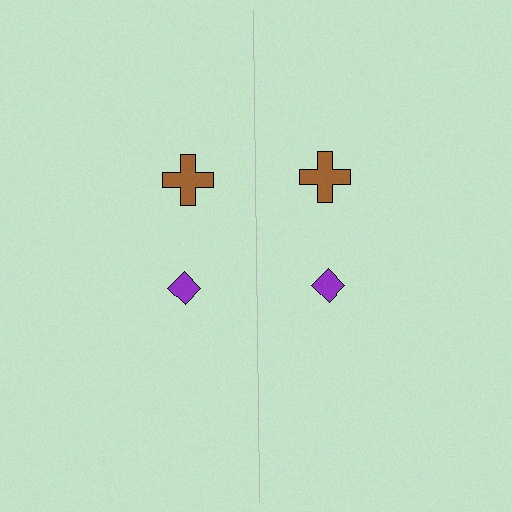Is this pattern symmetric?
Yes, this pattern has bilateral (reflection) symmetry.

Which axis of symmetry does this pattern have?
The pattern has a vertical axis of symmetry running through the center of the image.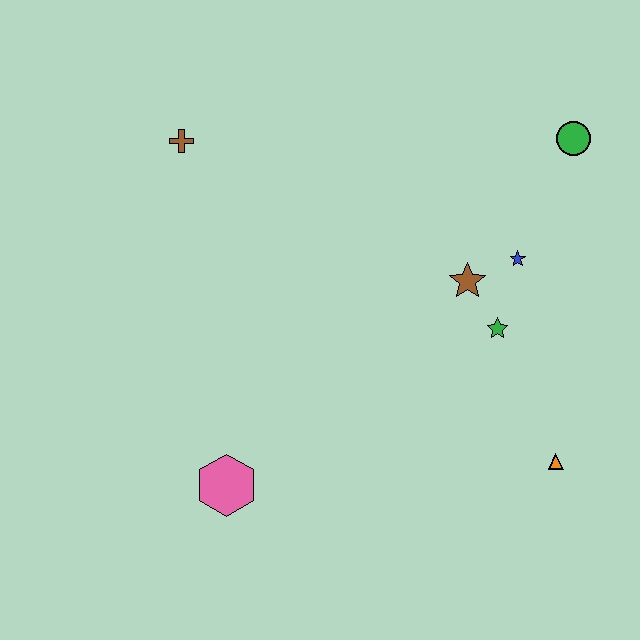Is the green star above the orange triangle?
Yes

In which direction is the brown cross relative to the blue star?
The brown cross is to the left of the blue star.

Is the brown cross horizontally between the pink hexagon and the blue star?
No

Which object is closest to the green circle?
The blue star is closest to the green circle.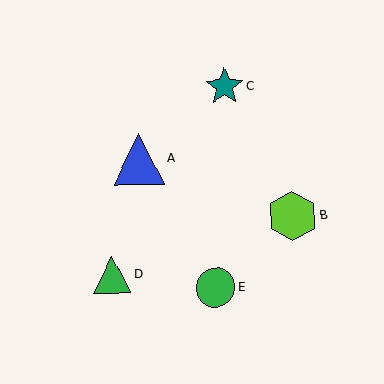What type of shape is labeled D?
Shape D is a green triangle.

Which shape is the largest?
The blue triangle (labeled A) is the largest.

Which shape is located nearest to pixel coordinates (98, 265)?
The green triangle (labeled D) at (112, 275) is nearest to that location.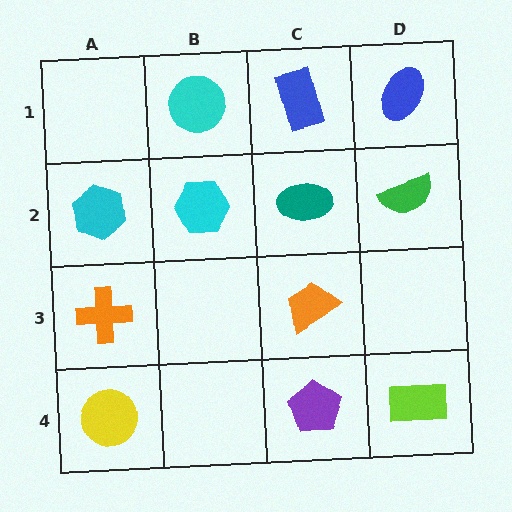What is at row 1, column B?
A cyan circle.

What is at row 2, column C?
A teal ellipse.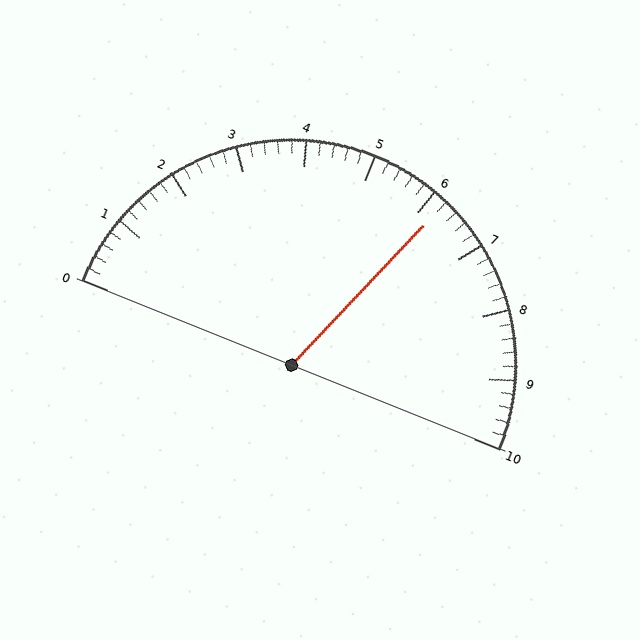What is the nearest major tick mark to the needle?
The nearest major tick mark is 6.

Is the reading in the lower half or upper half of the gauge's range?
The reading is in the upper half of the range (0 to 10).